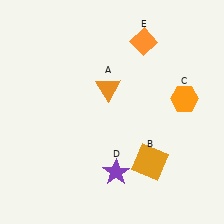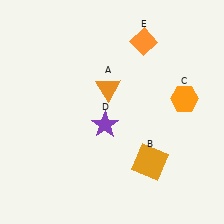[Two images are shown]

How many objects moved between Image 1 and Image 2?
1 object moved between the two images.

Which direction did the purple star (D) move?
The purple star (D) moved up.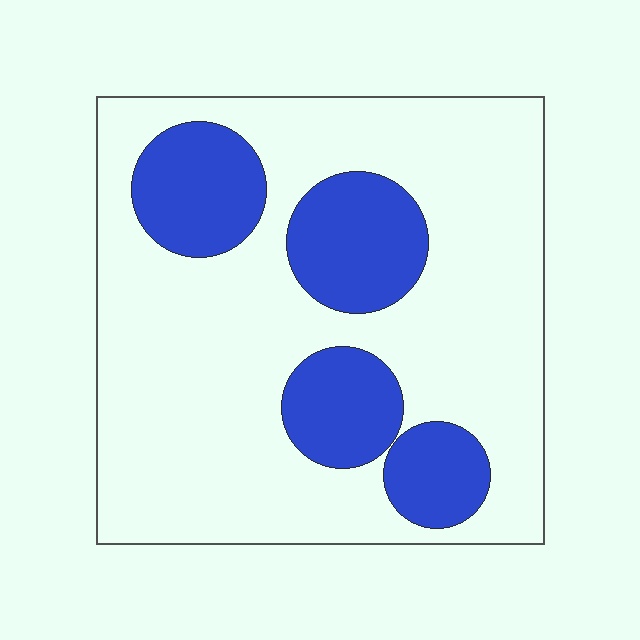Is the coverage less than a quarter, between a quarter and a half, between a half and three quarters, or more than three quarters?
Between a quarter and a half.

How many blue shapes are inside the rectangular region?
4.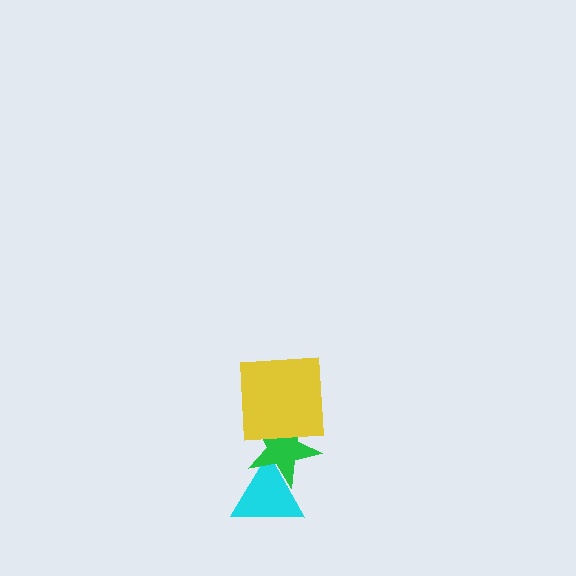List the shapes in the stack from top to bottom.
From top to bottom: the yellow square, the green star, the cyan triangle.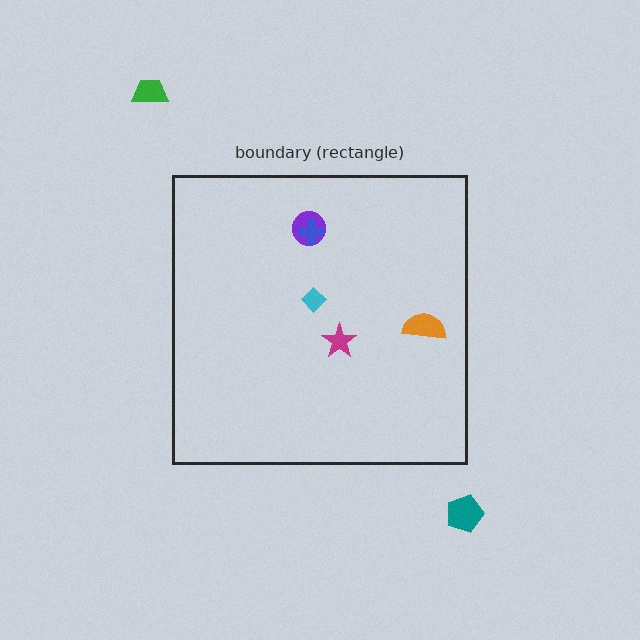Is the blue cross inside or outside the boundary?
Inside.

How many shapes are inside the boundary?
5 inside, 2 outside.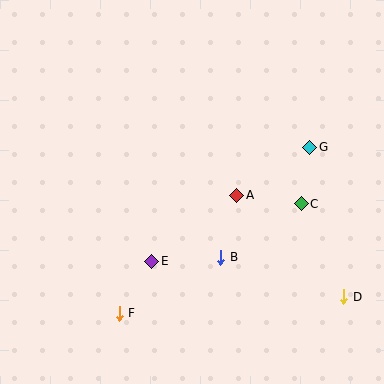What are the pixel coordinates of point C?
Point C is at (301, 204).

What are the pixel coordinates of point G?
Point G is at (310, 148).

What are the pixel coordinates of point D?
Point D is at (344, 297).